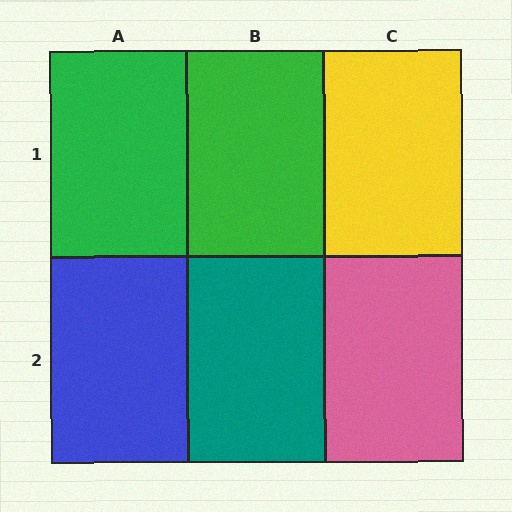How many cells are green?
2 cells are green.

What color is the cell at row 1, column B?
Green.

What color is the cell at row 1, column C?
Yellow.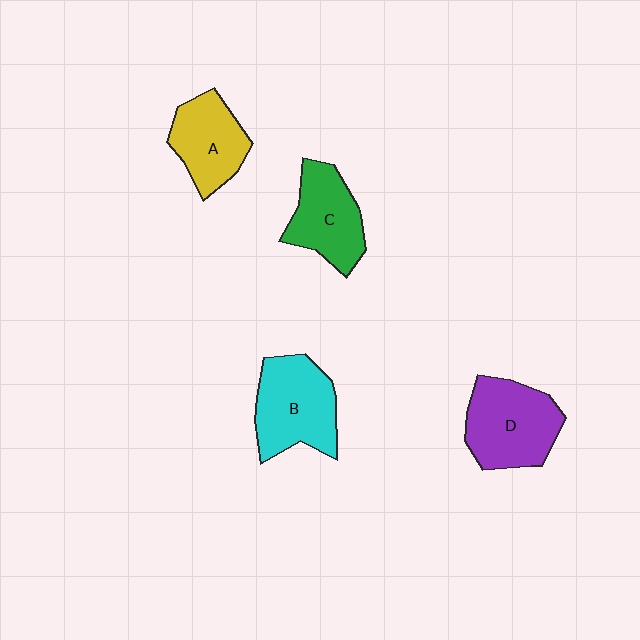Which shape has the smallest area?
Shape A (yellow).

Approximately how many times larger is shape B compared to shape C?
Approximately 1.2 times.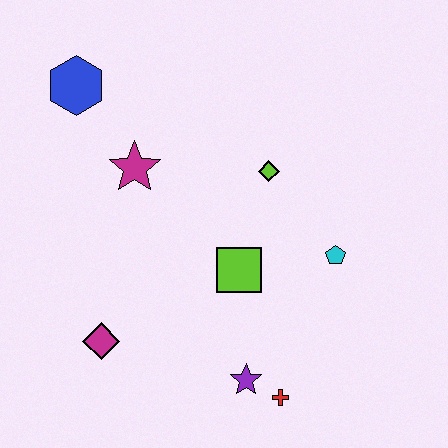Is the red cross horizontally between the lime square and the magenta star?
No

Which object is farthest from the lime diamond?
The magenta diamond is farthest from the lime diamond.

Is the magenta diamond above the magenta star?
No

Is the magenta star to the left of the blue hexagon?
No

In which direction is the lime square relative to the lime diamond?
The lime square is below the lime diamond.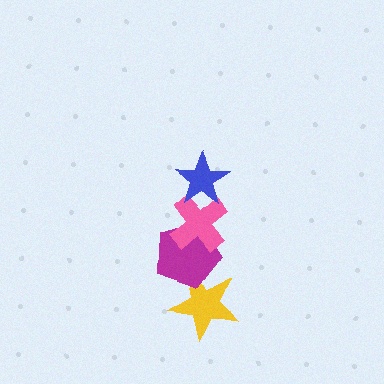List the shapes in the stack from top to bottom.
From top to bottom: the blue star, the pink cross, the magenta pentagon, the yellow star.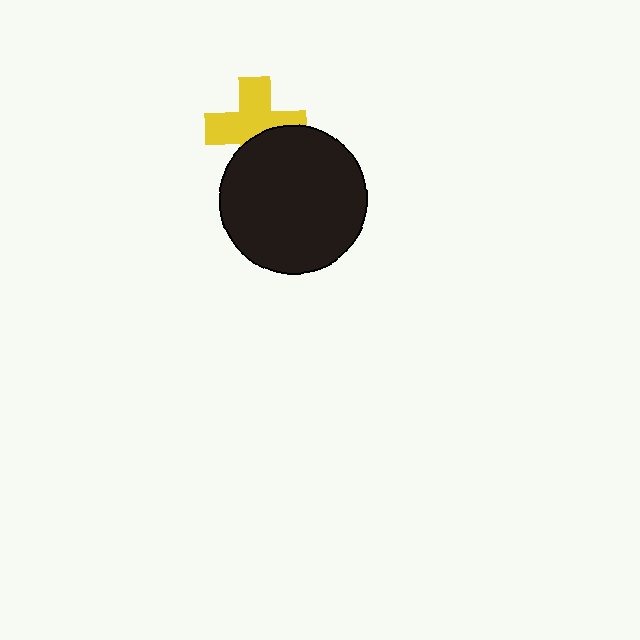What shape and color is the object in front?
The object in front is a black circle.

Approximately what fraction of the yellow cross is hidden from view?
Roughly 36% of the yellow cross is hidden behind the black circle.